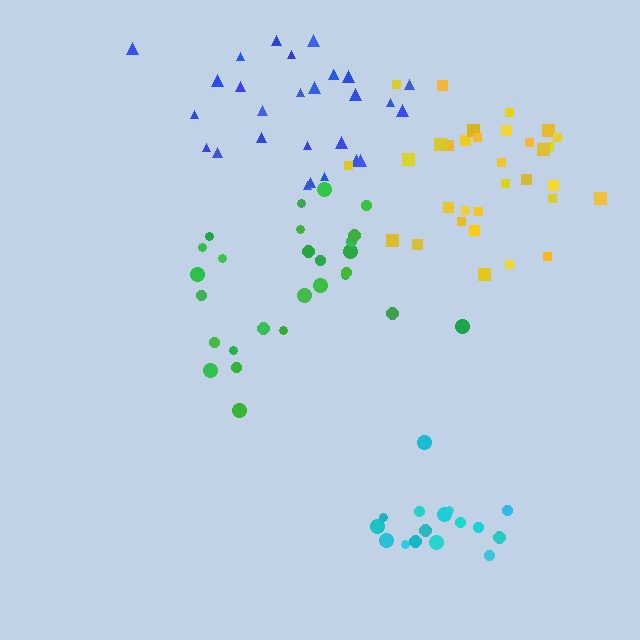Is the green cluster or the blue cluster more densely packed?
Blue.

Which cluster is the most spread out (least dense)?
Green.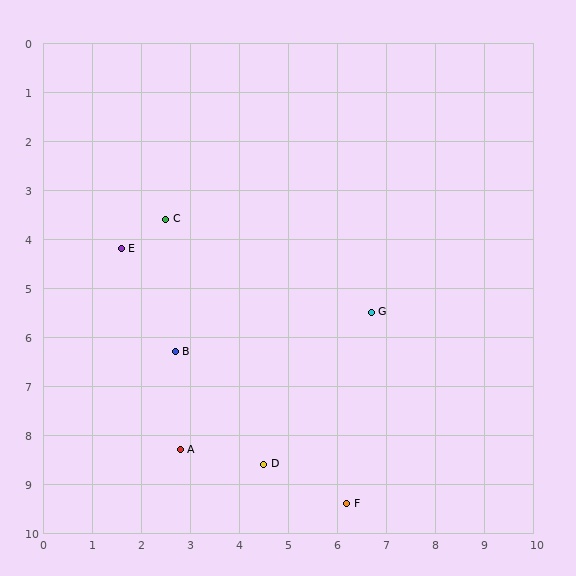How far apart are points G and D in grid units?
Points G and D are about 3.8 grid units apart.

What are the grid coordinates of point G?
Point G is at approximately (6.7, 5.5).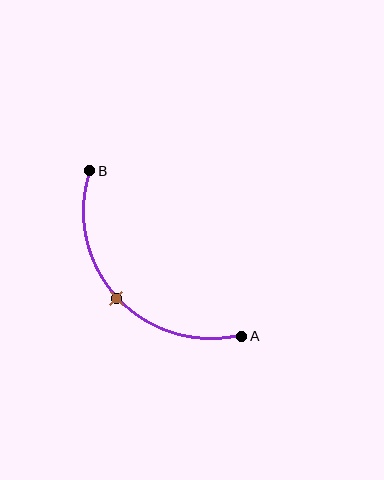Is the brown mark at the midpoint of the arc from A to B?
Yes. The brown mark lies on the arc at equal arc-length from both A and B — it is the arc midpoint.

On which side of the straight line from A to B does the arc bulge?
The arc bulges below and to the left of the straight line connecting A and B.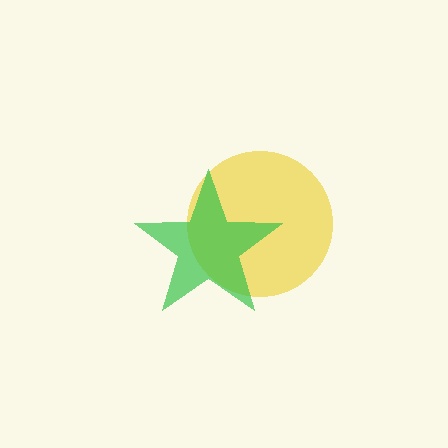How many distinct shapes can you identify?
There are 2 distinct shapes: a yellow circle, a green star.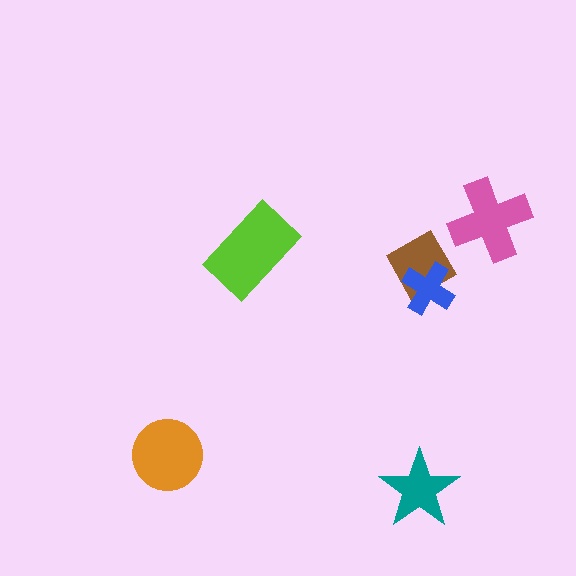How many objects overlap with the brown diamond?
1 object overlaps with the brown diamond.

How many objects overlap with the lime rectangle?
0 objects overlap with the lime rectangle.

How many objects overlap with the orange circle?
0 objects overlap with the orange circle.